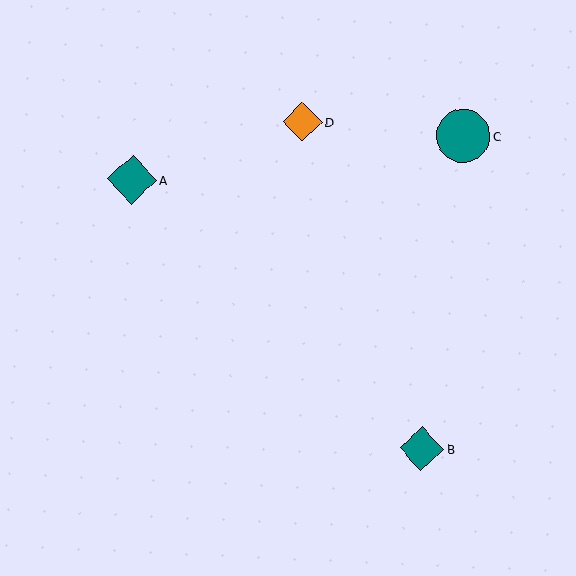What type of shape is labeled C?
Shape C is a teal circle.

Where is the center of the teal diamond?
The center of the teal diamond is at (132, 180).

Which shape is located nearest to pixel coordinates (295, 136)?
The orange diamond (labeled D) at (302, 122) is nearest to that location.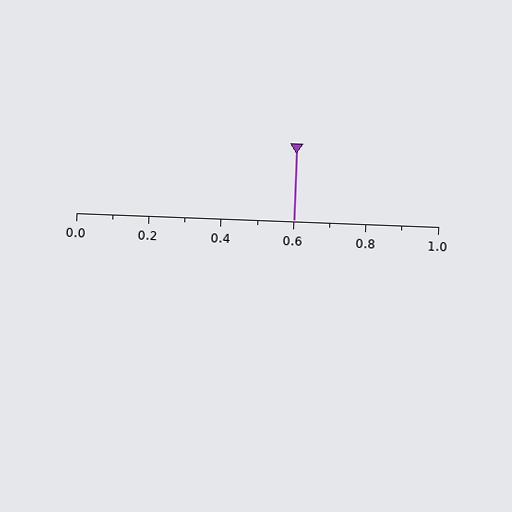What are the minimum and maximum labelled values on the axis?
The axis runs from 0.0 to 1.0.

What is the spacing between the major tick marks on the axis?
The major ticks are spaced 0.2 apart.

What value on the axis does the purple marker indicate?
The marker indicates approximately 0.6.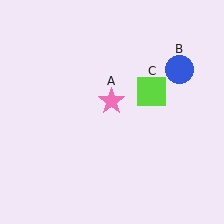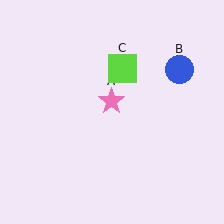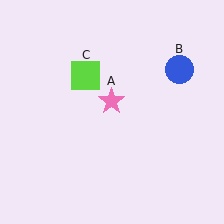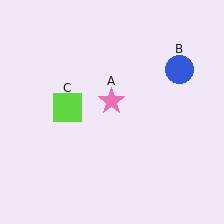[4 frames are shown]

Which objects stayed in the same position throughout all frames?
Pink star (object A) and blue circle (object B) remained stationary.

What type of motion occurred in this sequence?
The lime square (object C) rotated counterclockwise around the center of the scene.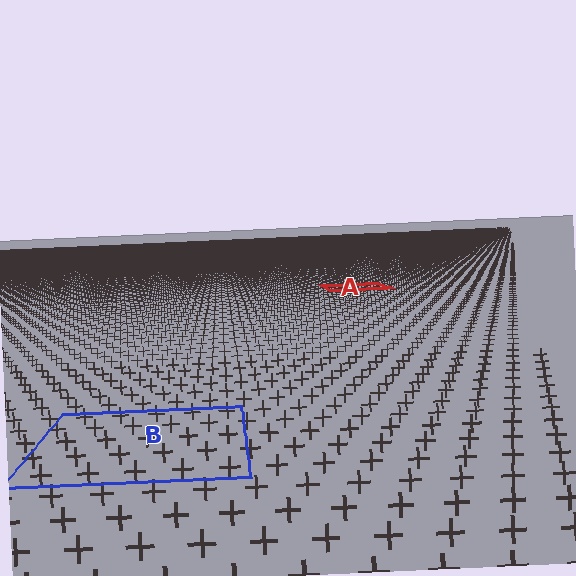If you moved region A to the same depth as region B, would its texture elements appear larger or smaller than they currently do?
They would appear larger. At a closer depth, the same texture elements are projected at a bigger on-screen size.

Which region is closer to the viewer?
Region B is closer. The texture elements there are larger and more spread out.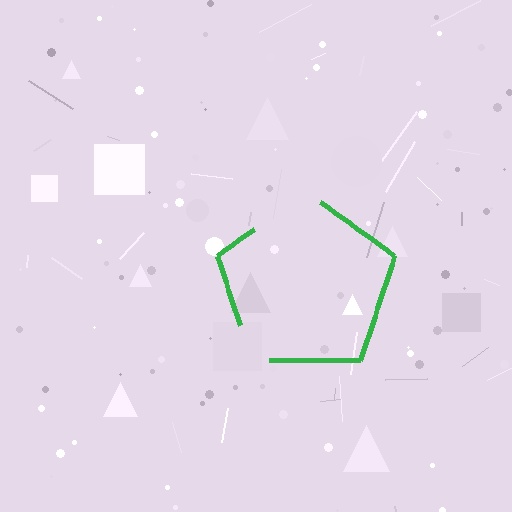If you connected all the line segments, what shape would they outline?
They would outline a pentagon.